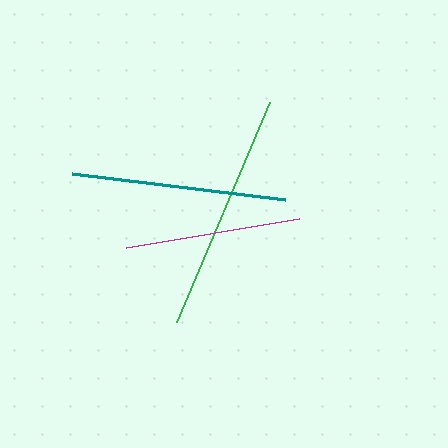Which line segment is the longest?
The green line is the longest at approximately 240 pixels.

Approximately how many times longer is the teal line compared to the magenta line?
The teal line is approximately 1.2 times the length of the magenta line.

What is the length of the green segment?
The green segment is approximately 240 pixels long.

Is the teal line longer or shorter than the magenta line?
The teal line is longer than the magenta line.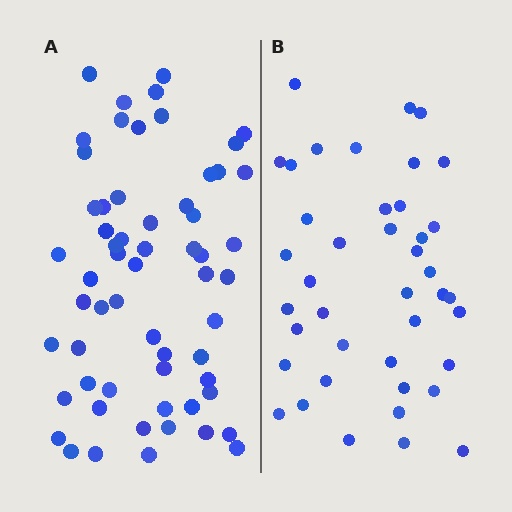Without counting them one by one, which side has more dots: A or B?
Region A (the left region) has more dots.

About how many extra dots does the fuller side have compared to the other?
Region A has approximately 20 more dots than region B.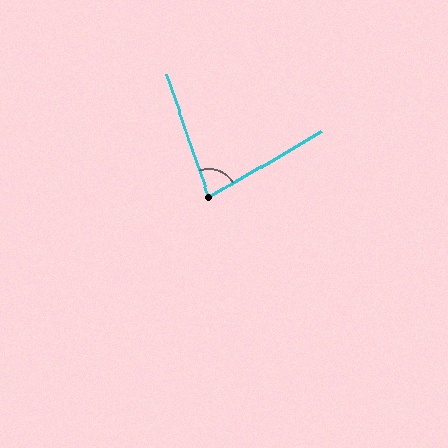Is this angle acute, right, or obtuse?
It is acute.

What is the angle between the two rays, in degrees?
Approximately 79 degrees.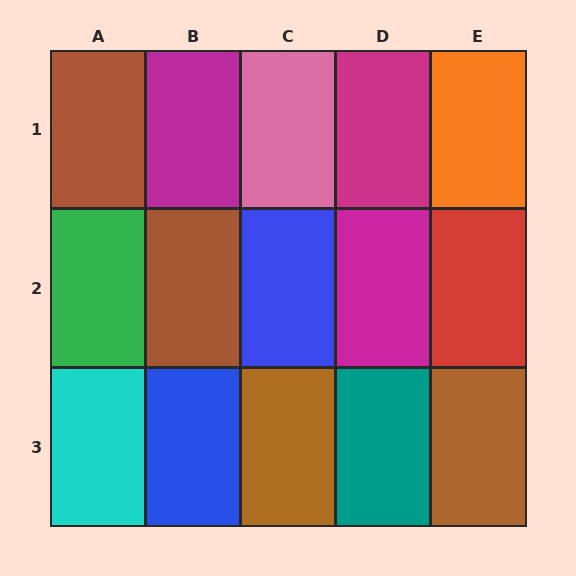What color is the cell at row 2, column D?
Magenta.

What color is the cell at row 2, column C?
Blue.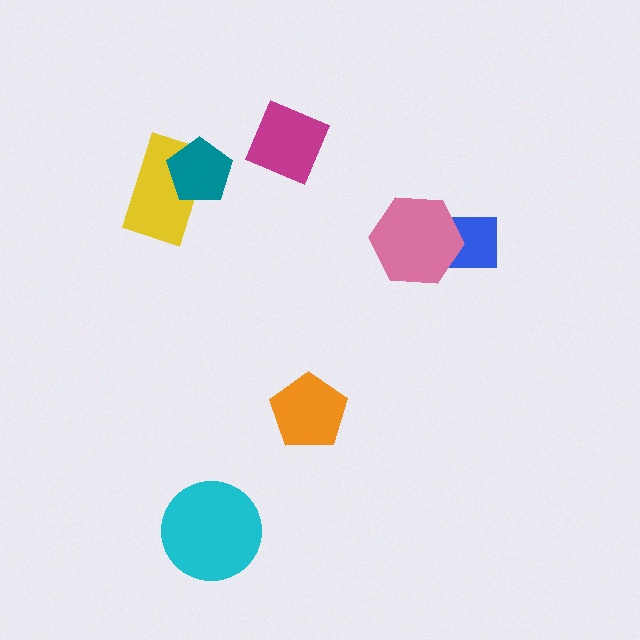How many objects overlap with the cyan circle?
0 objects overlap with the cyan circle.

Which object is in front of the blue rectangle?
The pink hexagon is in front of the blue rectangle.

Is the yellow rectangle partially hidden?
Yes, it is partially covered by another shape.